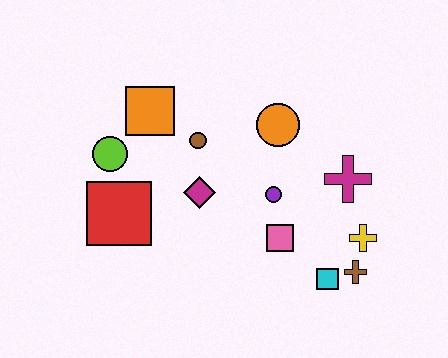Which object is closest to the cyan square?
The brown cross is closest to the cyan square.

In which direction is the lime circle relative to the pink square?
The lime circle is to the left of the pink square.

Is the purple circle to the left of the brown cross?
Yes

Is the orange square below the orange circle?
No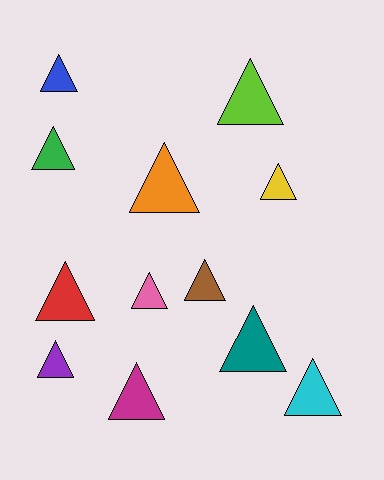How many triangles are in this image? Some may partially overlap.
There are 12 triangles.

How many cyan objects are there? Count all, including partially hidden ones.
There is 1 cyan object.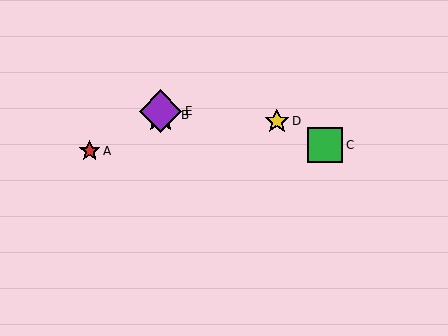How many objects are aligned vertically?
2 objects (B, E) are aligned vertically.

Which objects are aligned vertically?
Objects B, E are aligned vertically.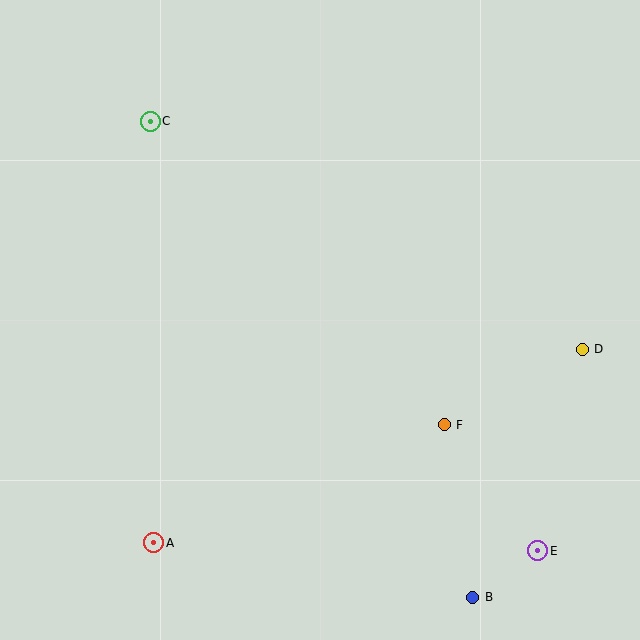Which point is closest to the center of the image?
Point F at (444, 425) is closest to the center.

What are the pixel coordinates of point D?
Point D is at (582, 349).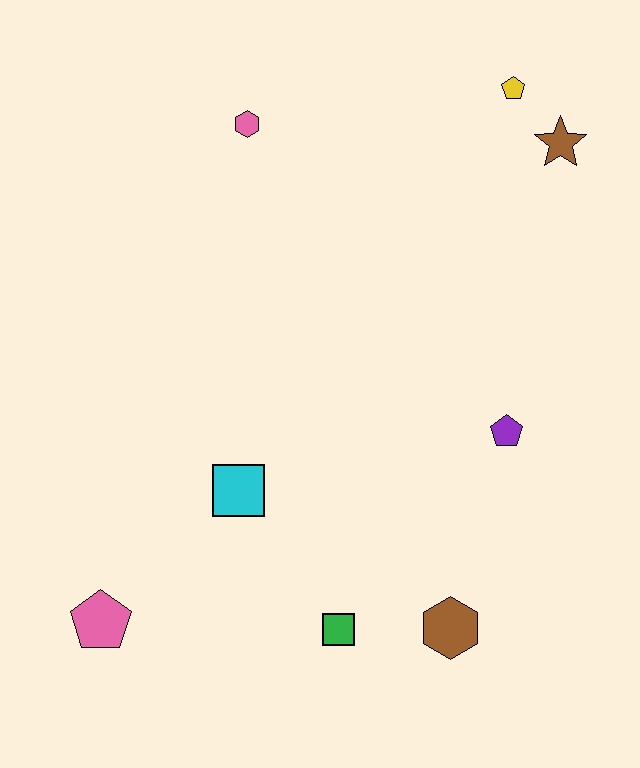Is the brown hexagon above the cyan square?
No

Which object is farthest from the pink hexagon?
The brown hexagon is farthest from the pink hexagon.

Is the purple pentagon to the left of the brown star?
Yes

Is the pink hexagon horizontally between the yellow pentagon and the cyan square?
Yes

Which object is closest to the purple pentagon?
The brown hexagon is closest to the purple pentagon.